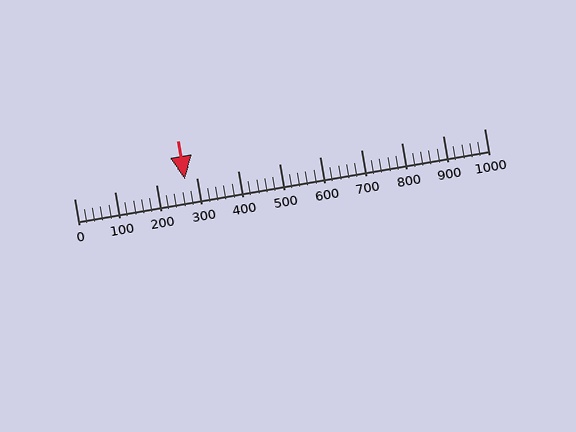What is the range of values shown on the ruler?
The ruler shows values from 0 to 1000.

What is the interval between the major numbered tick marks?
The major tick marks are spaced 100 units apart.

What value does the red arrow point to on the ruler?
The red arrow points to approximately 270.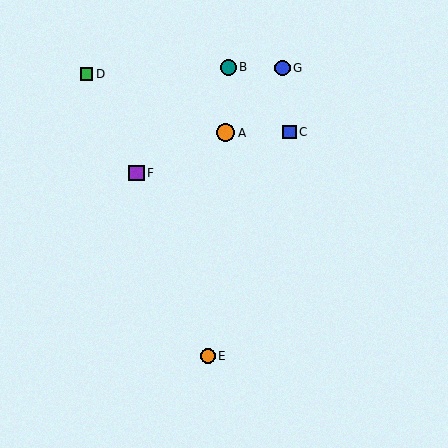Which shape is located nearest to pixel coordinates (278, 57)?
The blue circle (labeled G) at (282, 68) is nearest to that location.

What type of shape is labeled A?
Shape A is an orange circle.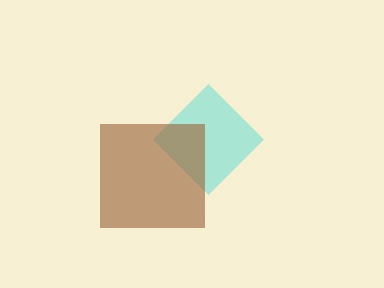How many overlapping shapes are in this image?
There are 2 overlapping shapes in the image.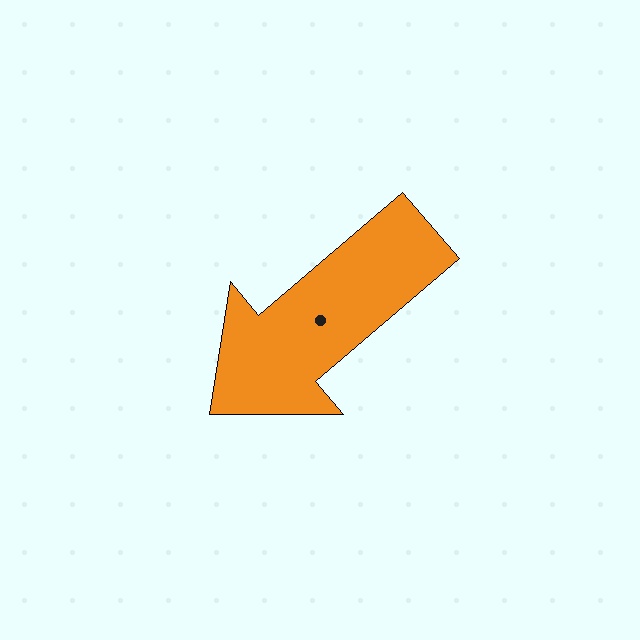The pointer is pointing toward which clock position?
Roughly 8 o'clock.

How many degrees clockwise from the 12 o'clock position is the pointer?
Approximately 230 degrees.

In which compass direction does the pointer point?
Southwest.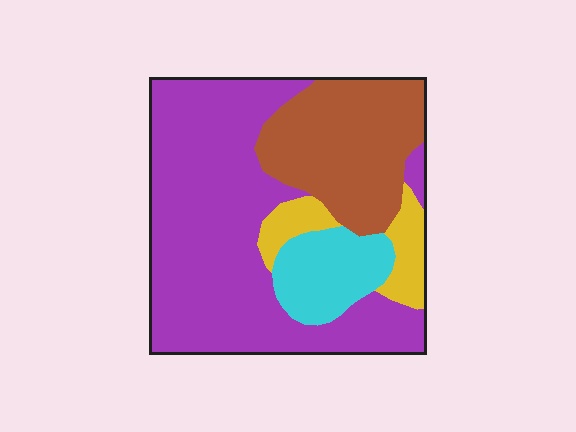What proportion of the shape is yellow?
Yellow covers about 10% of the shape.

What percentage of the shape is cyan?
Cyan covers roughly 10% of the shape.